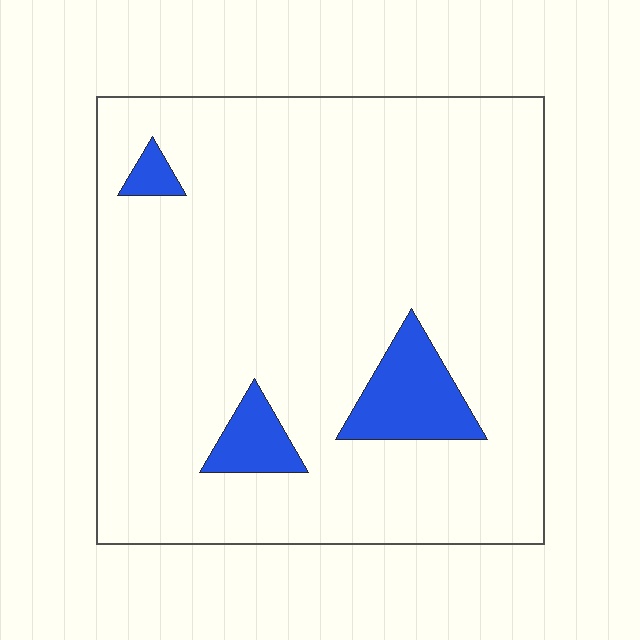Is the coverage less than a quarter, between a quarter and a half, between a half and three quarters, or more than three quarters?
Less than a quarter.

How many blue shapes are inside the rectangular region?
3.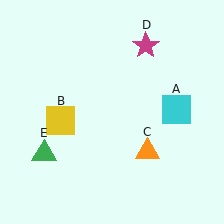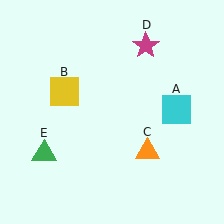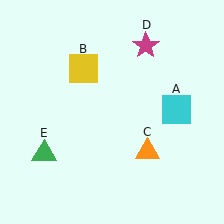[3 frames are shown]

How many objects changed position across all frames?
1 object changed position: yellow square (object B).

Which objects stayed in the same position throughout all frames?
Cyan square (object A) and orange triangle (object C) and magenta star (object D) and green triangle (object E) remained stationary.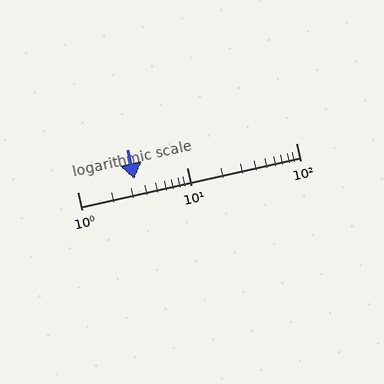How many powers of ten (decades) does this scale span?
The scale spans 2 decades, from 1 to 100.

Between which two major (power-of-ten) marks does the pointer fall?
The pointer is between 1 and 10.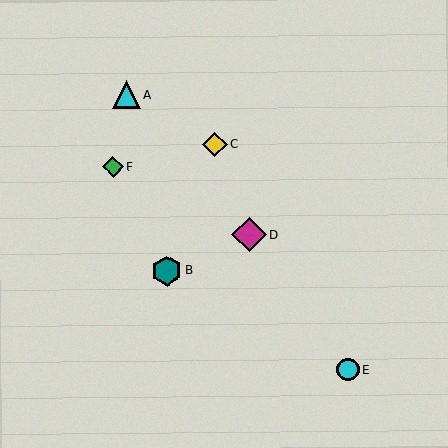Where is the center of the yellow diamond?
The center of the yellow diamond is at (215, 144).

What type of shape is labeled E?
Shape E is a cyan circle.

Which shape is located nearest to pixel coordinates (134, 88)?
The cyan triangle (labeled A) at (126, 94) is nearest to that location.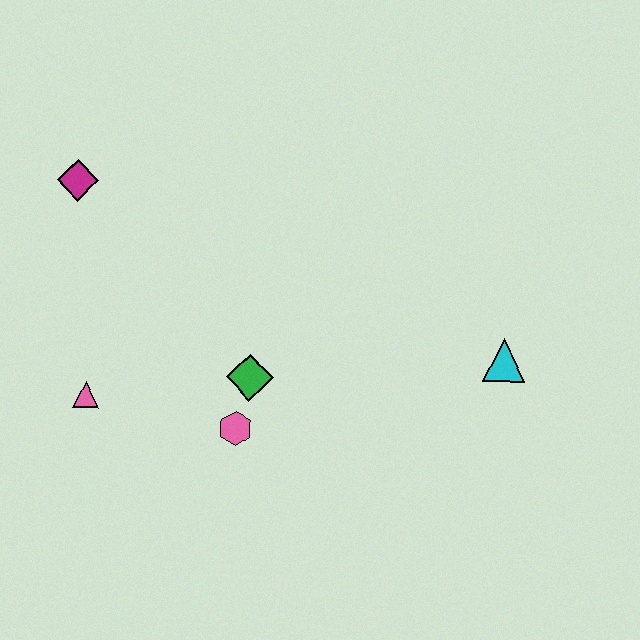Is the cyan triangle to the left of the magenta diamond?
No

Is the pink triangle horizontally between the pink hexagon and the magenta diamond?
Yes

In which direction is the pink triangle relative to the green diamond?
The pink triangle is to the left of the green diamond.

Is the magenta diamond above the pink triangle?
Yes